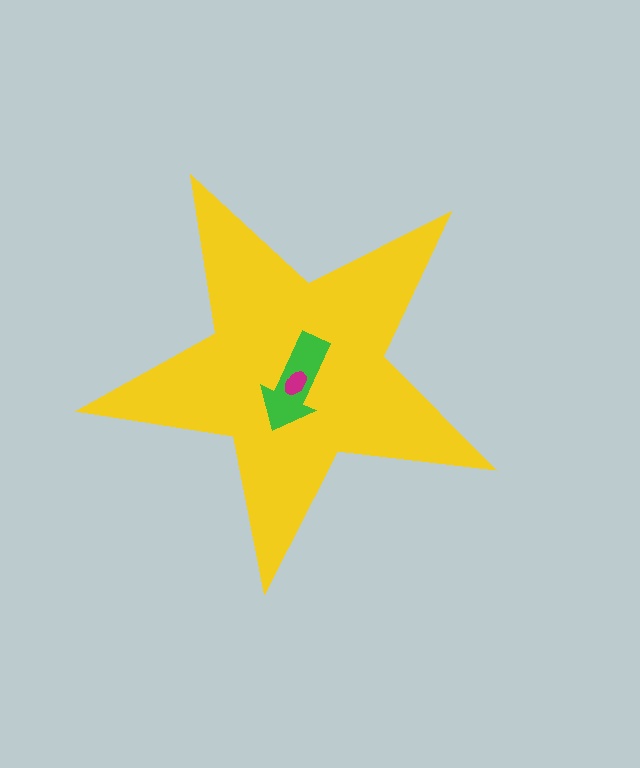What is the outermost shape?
The yellow star.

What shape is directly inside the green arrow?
The magenta ellipse.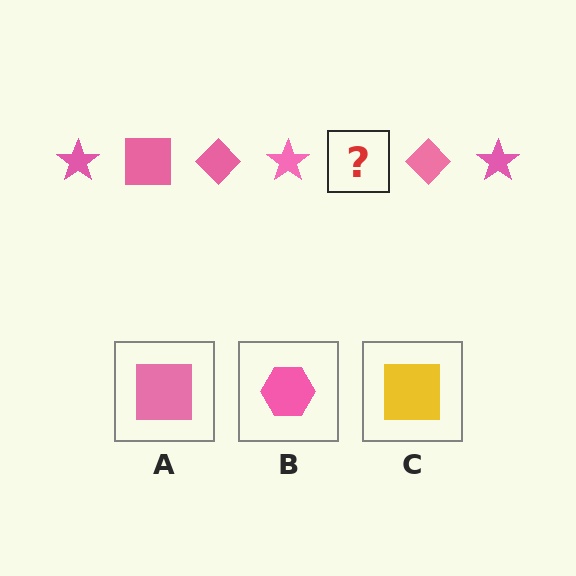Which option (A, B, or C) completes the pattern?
A.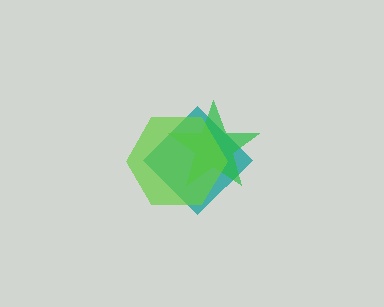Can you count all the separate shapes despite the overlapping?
Yes, there are 3 separate shapes.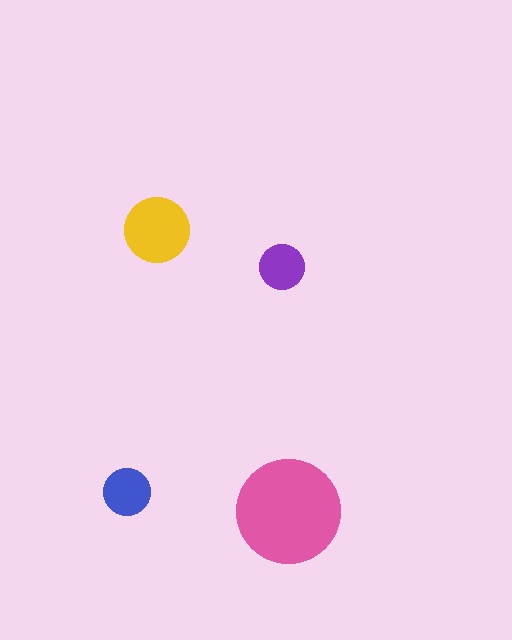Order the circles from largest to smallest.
the pink one, the yellow one, the blue one, the purple one.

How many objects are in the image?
There are 4 objects in the image.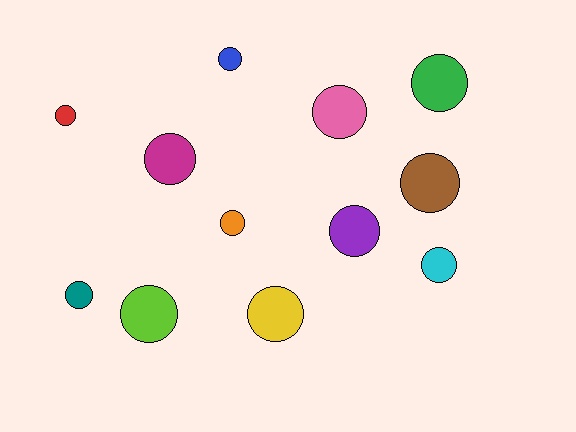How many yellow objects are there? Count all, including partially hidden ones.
There is 1 yellow object.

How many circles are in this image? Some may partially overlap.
There are 12 circles.